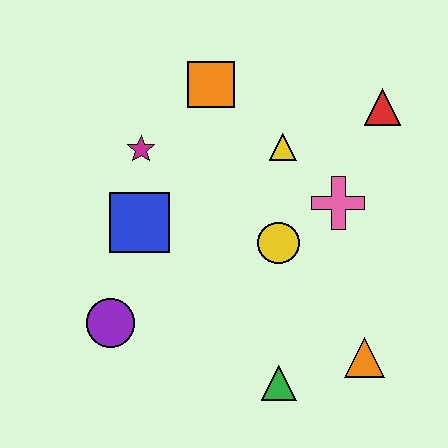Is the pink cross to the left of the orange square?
No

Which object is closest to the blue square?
The magenta star is closest to the blue square.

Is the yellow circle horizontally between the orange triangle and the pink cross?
No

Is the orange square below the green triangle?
No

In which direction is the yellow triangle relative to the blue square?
The yellow triangle is to the right of the blue square.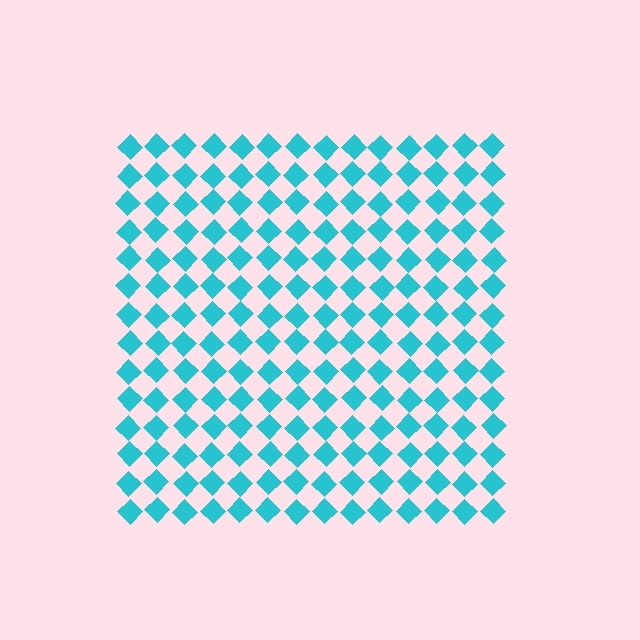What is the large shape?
The large shape is a square.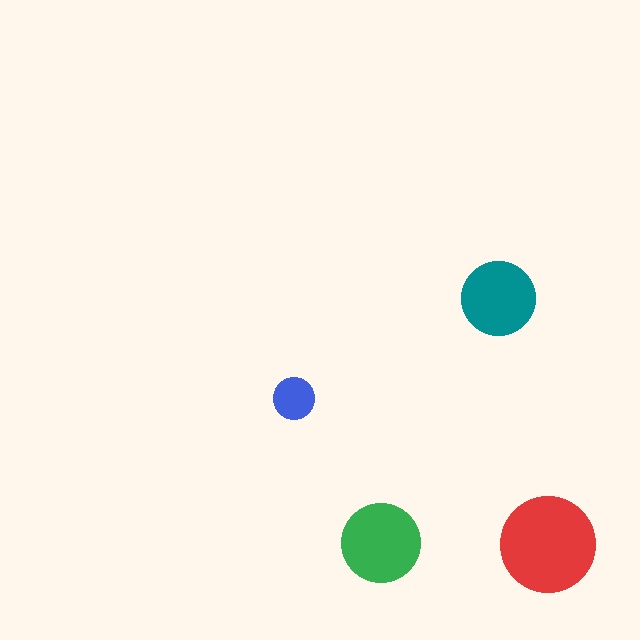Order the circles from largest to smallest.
the red one, the green one, the teal one, the blue one.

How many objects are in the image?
There are 4 objects in the image.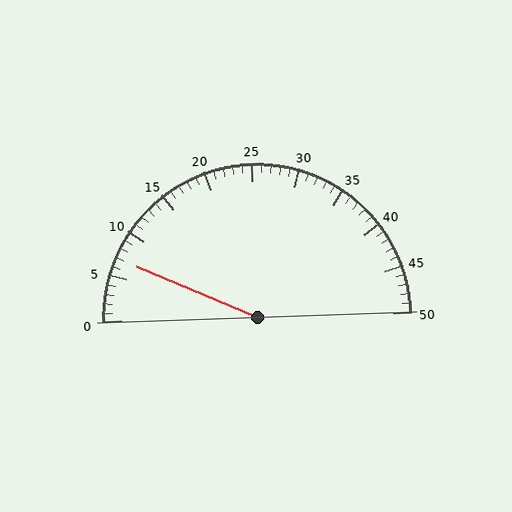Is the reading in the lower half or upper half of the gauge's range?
The reading is in the lower half of the range (0 to 50).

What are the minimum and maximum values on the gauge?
The gauge ranges from 0 to 50.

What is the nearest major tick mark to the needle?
The nearest major tick mark is 5.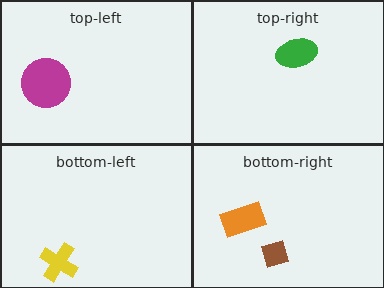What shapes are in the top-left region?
The magenta circle.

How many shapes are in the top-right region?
1.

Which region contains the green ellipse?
The top-right region.